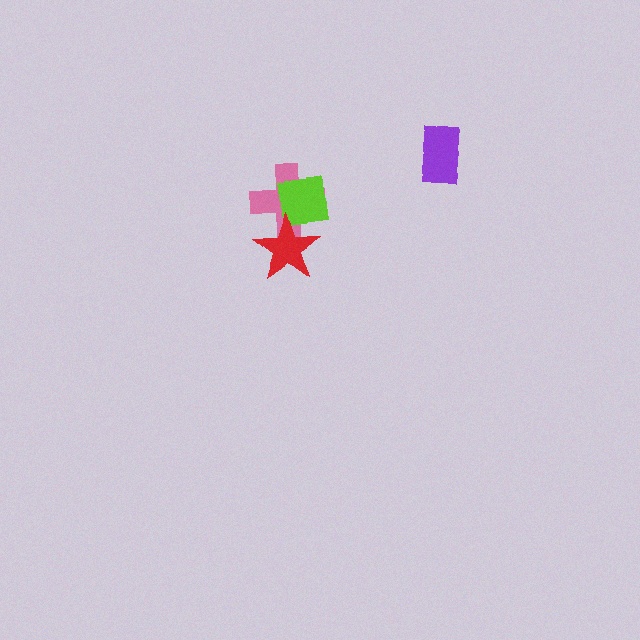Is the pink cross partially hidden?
Yes, it is partially covered by another shape.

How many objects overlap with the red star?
2 objects overlap with the red star.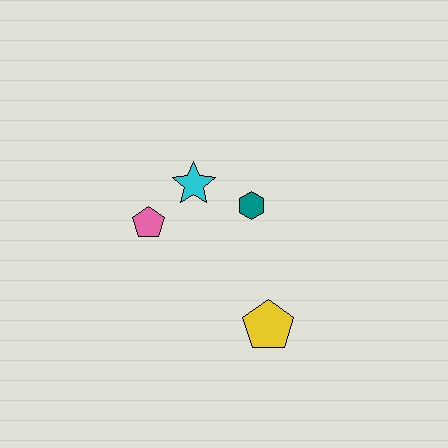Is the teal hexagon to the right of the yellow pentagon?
No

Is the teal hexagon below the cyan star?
Yes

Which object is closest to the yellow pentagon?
The teal hexagon is closest to the yellow pentagon.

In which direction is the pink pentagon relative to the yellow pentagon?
The pink pentagon is to the left of the yellow pentagon.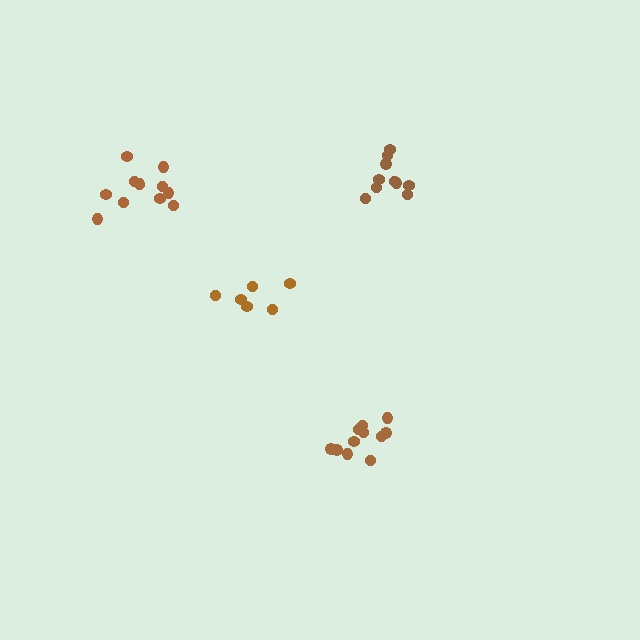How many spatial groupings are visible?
There are 4 spatial groupings.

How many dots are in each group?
Group 1: 6 dots, Group 2: 11 dots, Group 3: 12 dots, Group 4: 10 dots (39 total).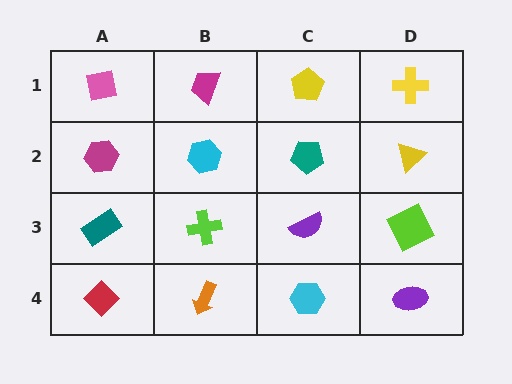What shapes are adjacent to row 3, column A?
A magenta hexagon (row 2, column A), a red diamond (row 4, column A), a lime cross (row 3, column B).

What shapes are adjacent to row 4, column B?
A lime cross (row 3, column B), a red diamond (row 4, column A), a cyan hexagon (row 4, column C).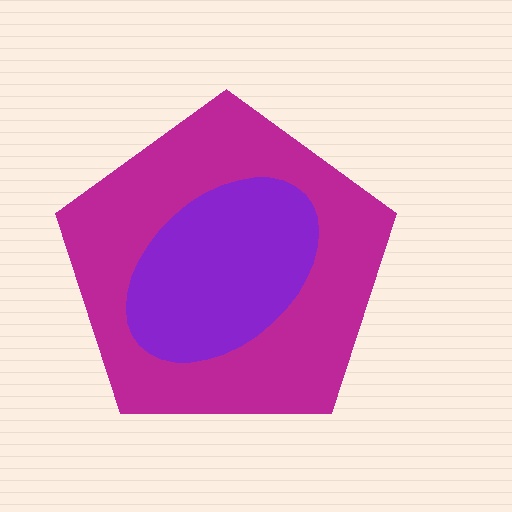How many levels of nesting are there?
2.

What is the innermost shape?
The purple ellipse.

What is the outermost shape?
The magenta pentagon.